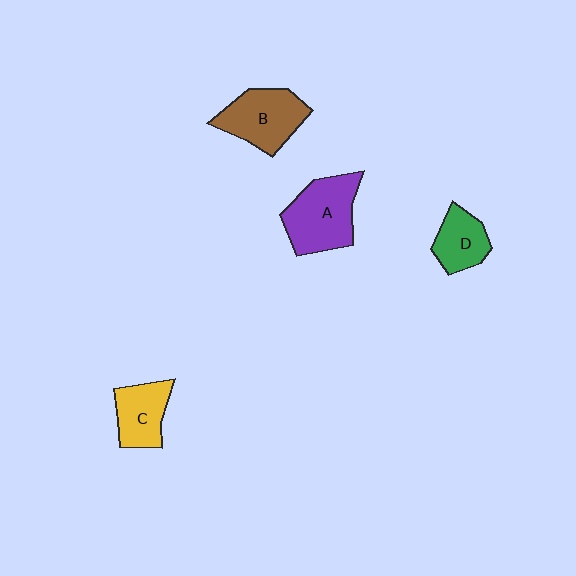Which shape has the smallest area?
Shape D (green).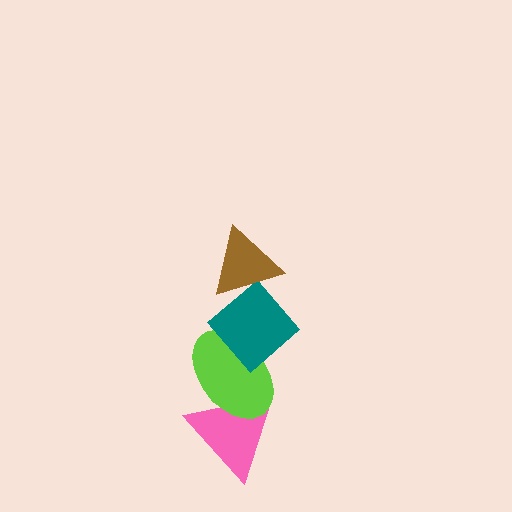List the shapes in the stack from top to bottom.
From top to bottom: the brown triangle, the teal diamond, the lime ellipse, the pink triangle.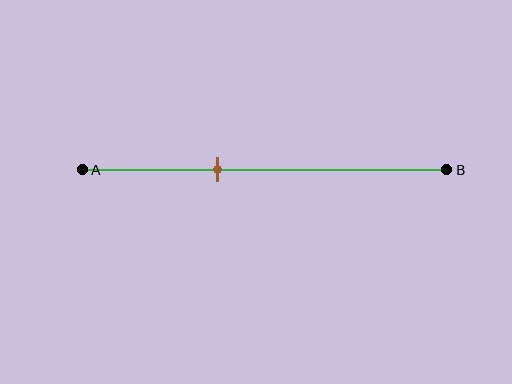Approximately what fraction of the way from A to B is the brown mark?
The brown mark is approximately 35% of the way from A to B.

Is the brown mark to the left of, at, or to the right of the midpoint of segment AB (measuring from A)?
The brown mark is to the left of the midpoint of segment AB.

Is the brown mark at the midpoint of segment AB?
No, the mark is at about 35% from A, not at the 50% midpoint.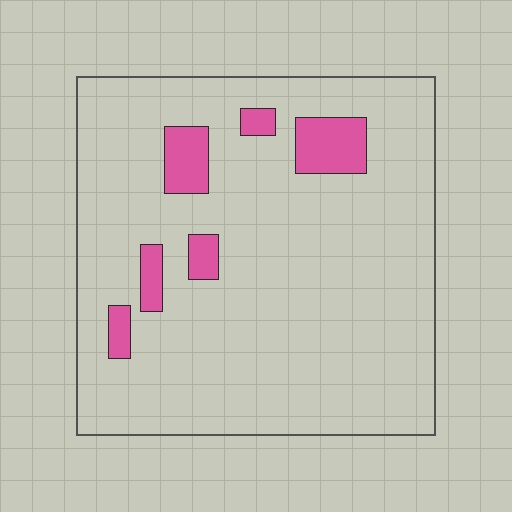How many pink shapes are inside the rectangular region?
6.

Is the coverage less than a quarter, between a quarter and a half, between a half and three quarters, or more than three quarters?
Less than a quarter.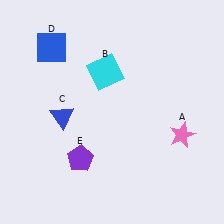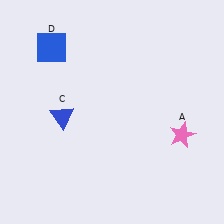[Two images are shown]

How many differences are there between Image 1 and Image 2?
There are 2 differences between the two images.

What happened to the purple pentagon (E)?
The purple pentagon (E) was removed in Image 2. It was in the bottom-left area of Image 1.